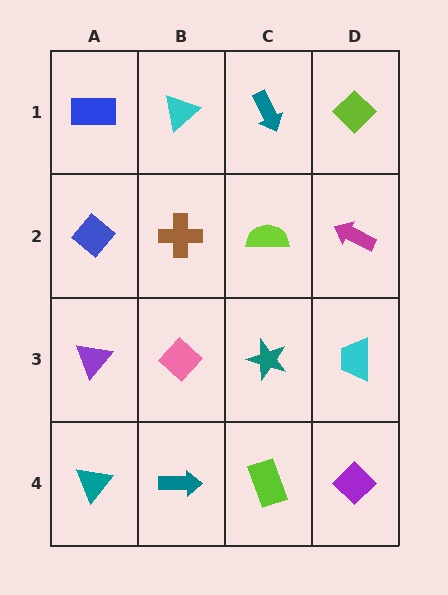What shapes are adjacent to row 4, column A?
A purple triangle (row 3, column A), a teal arrow (row 4, column B).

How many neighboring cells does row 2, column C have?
4.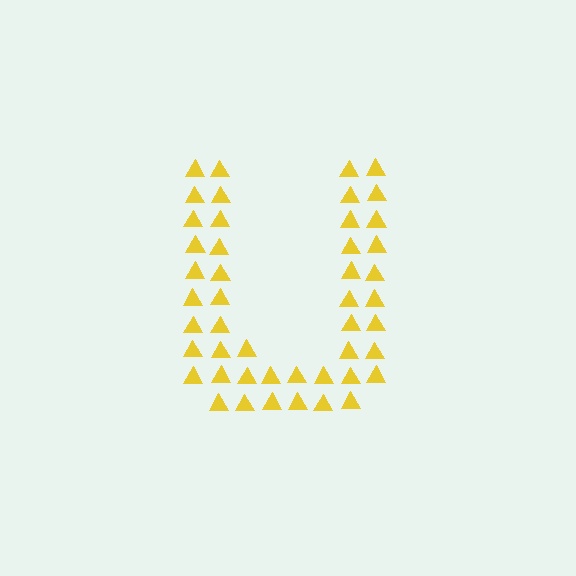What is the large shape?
The large shape is the letter U.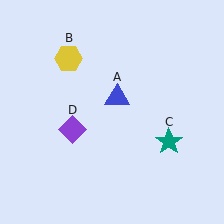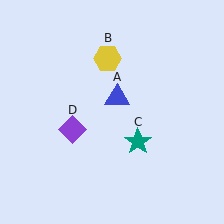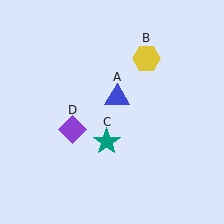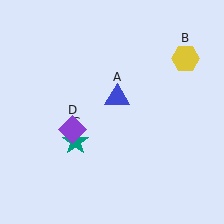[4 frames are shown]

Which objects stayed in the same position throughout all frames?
Blue triangle (object A) and purple diamond (object D) remained stationary.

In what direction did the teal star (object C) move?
The teal star (object C) moved left.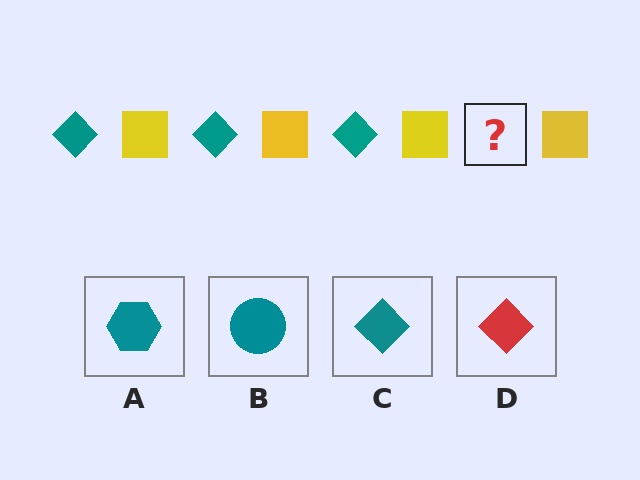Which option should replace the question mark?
Option C.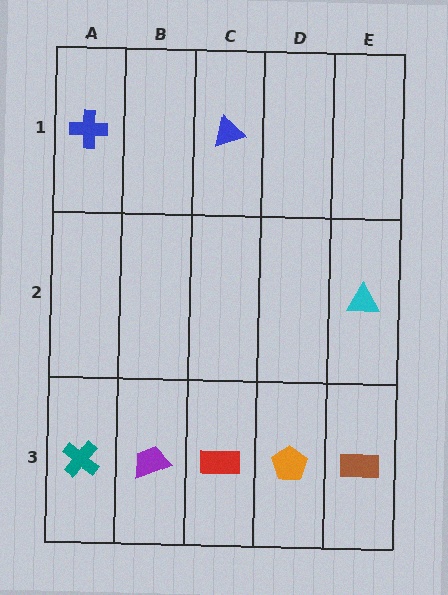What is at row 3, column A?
A teal cross.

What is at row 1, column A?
A blue cross.